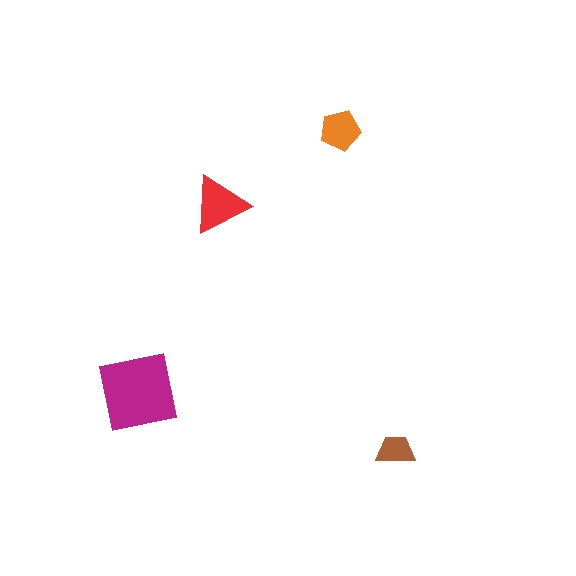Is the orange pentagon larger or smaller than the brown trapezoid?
Larger.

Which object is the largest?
The magenta square.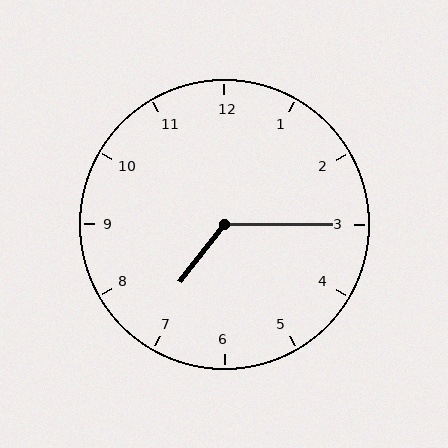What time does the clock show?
7:15.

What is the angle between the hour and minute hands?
Approximately 128 degrees.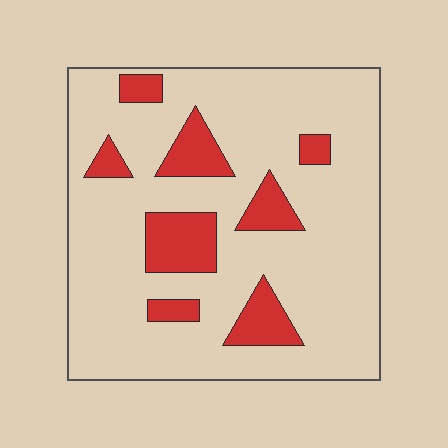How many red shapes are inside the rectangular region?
8.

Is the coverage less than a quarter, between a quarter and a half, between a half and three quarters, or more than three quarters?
Less than a quarter.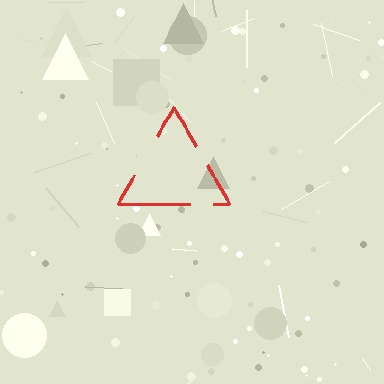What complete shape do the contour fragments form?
The contour fragments form a triangle.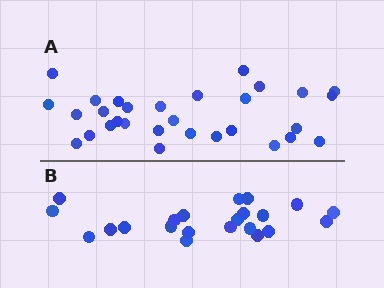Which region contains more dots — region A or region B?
Region A (the top region) has more dots.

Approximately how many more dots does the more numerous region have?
Region A has roughly 8 or so more dots than region B.